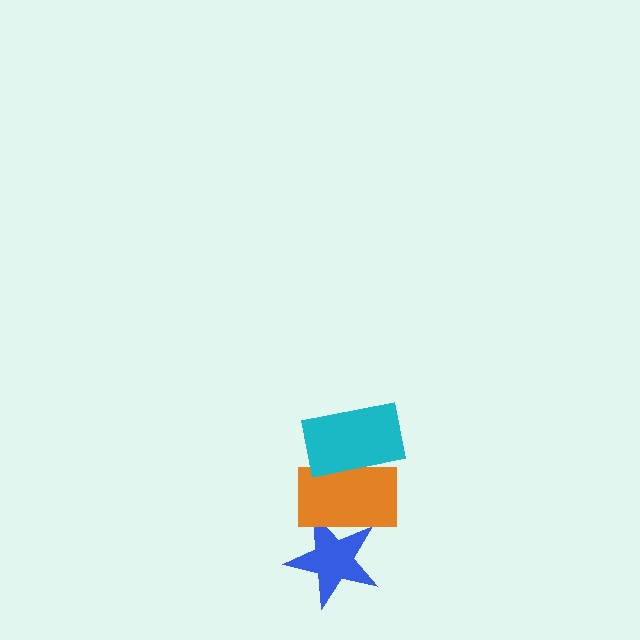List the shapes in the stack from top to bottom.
From top to bottom: the cyan rectangle, the orange rectangle, the blue star.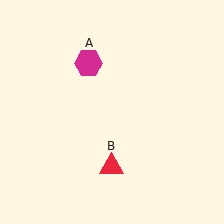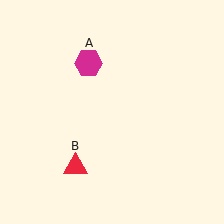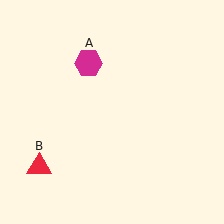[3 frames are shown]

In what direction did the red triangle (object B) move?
The red triangle (object B) moved left.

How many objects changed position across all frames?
1 object changed position: red triangle (object B).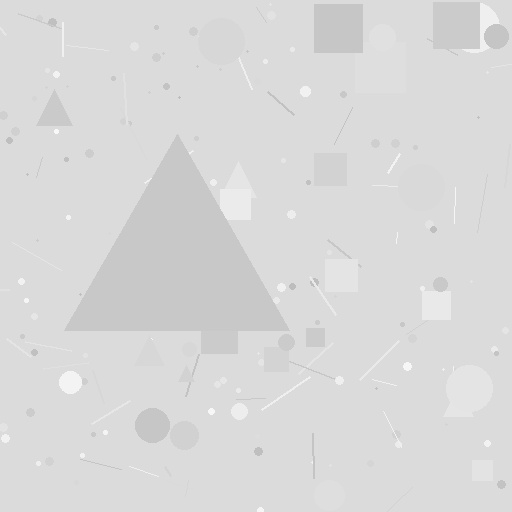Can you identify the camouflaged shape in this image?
The camouflaged shape is a triangle.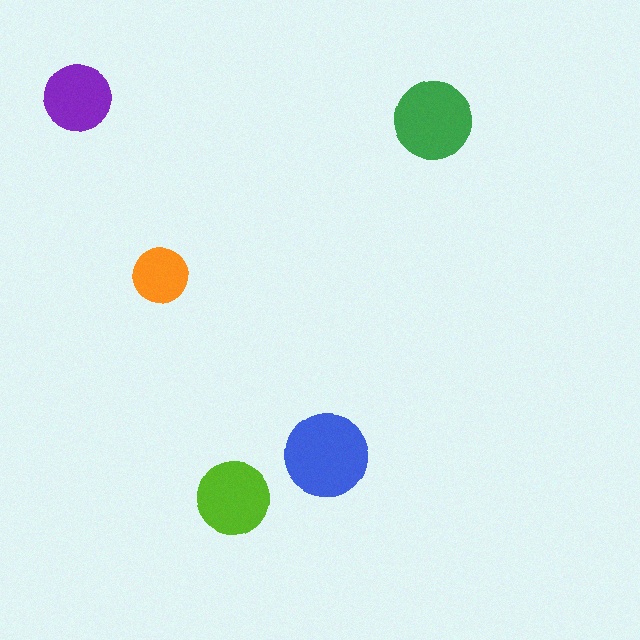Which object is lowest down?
The lime circle is bottommost.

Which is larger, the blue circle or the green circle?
The blue one.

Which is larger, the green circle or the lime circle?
The green one.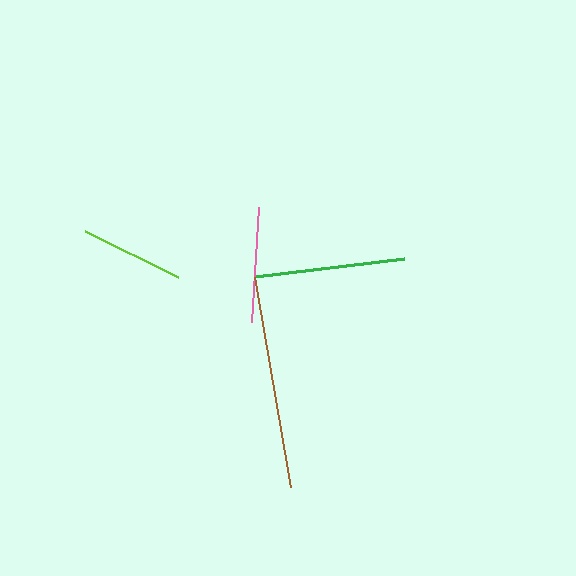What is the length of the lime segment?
The lime segment is approximately 104 pixels long.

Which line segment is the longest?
The brown line is the longest at approximately 213 pixels.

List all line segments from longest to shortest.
From longest to shortest: brown, green, pink, lime.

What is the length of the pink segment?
The pink segment is approximately 116 pixels long.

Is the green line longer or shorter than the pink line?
The green line is longer than the pink line.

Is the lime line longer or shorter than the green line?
The green line is longer than the lime line.